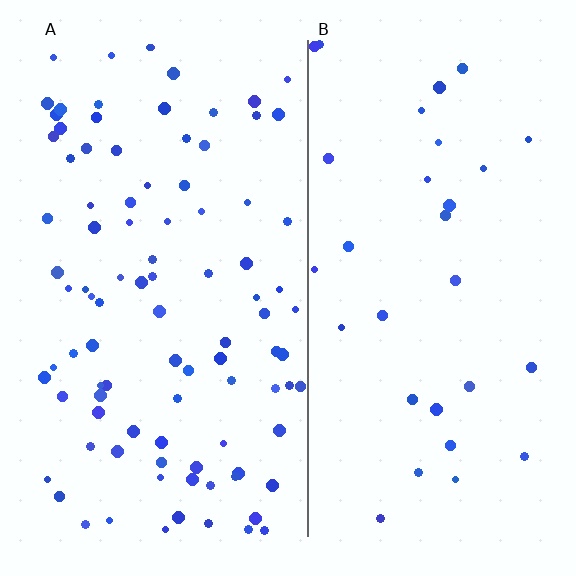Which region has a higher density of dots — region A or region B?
A (the left).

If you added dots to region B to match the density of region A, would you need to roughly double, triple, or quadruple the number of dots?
Approximately triple.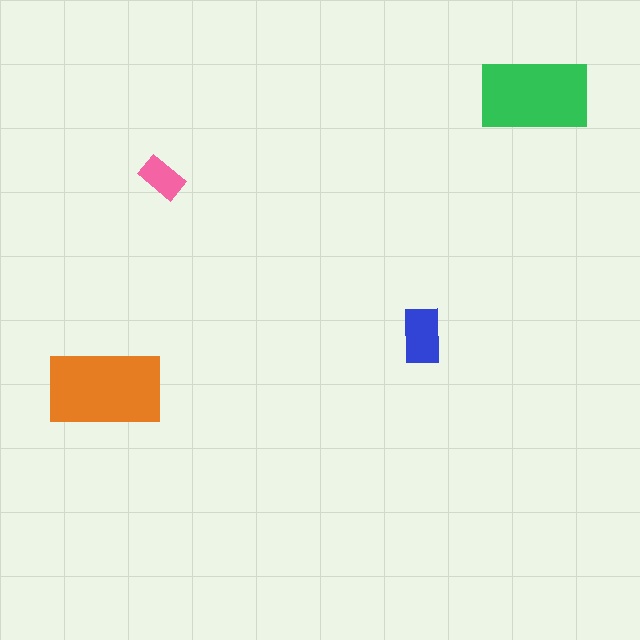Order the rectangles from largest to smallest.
the orange one, the green one, the blue one, the pink one.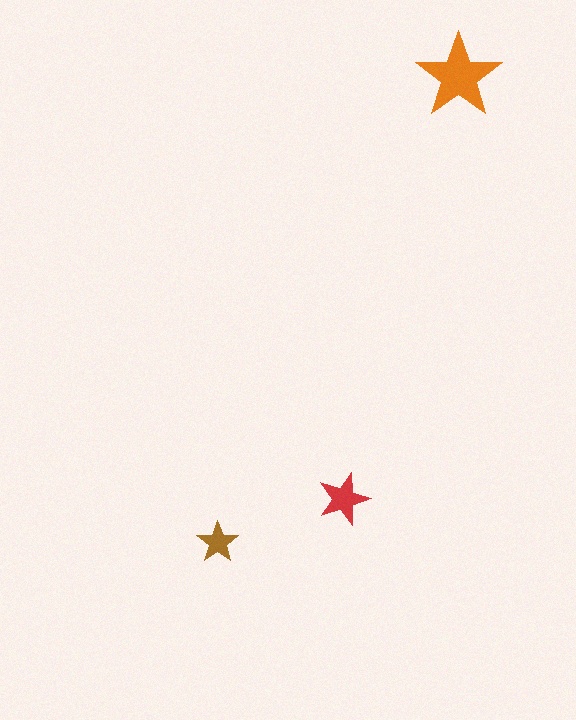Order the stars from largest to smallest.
the orange one, the red one, the brown one.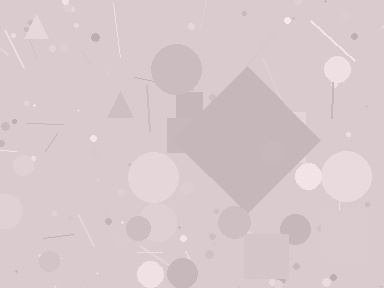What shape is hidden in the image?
A diamond is hidden in the image.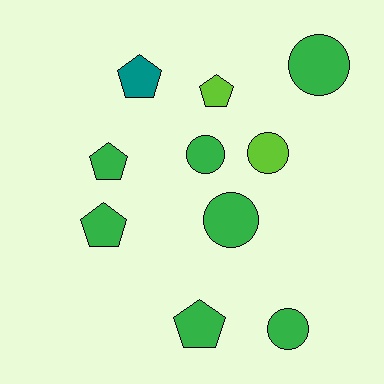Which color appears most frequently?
Green, with 7 objects.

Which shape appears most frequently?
Circle, with 5 objects.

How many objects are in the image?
There are 10 objects.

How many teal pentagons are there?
There is 1 teal pentagon.